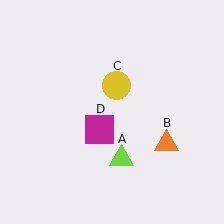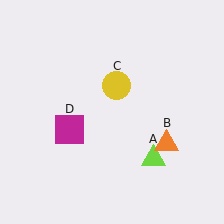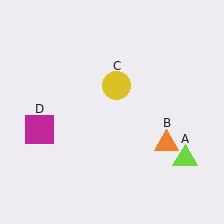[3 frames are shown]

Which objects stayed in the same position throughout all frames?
Orange triangle (object B) and yellow circle (object C) remained stationary.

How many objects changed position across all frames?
2 objects changed position: lime triangle (object A), magenta square (object D).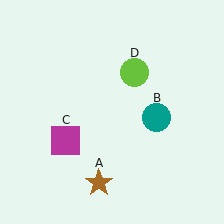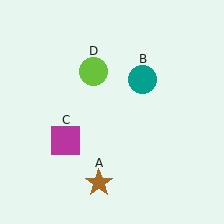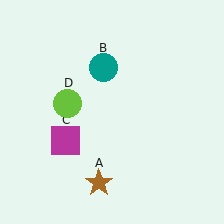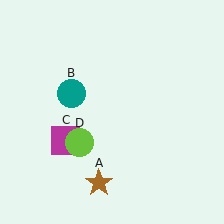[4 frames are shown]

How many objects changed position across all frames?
2 objects changed position: teal circle (object B), lime circle (object D).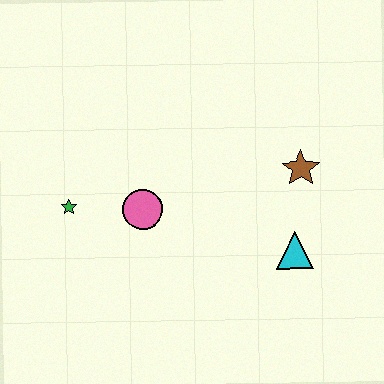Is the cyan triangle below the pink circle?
Yes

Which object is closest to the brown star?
The cyan triangle is closest to the brown star.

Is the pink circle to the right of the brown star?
No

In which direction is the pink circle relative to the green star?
The pink circle is to the right of the green star.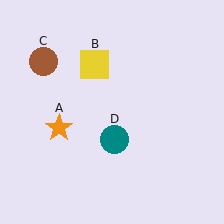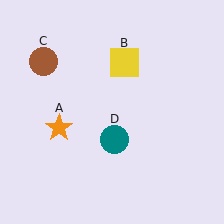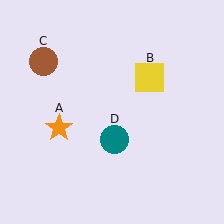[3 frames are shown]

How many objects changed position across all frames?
1 object changed position: yellow square (object B).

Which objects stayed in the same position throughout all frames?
Orange star (object A) and brown circle (object C) and teal circle (object D) remained stationary.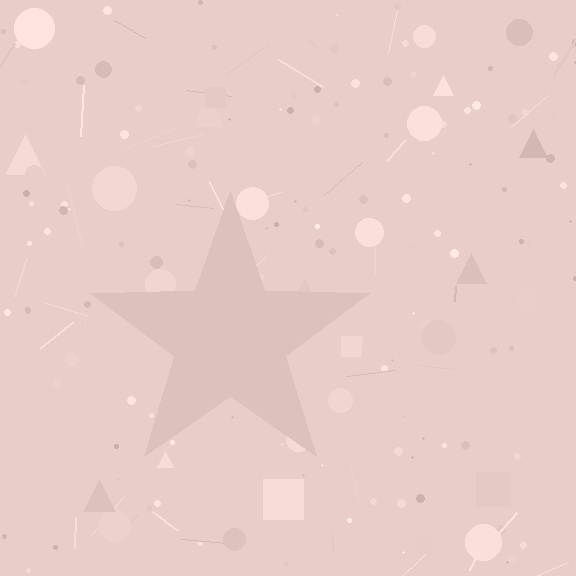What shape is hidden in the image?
A star is hidden in the image.